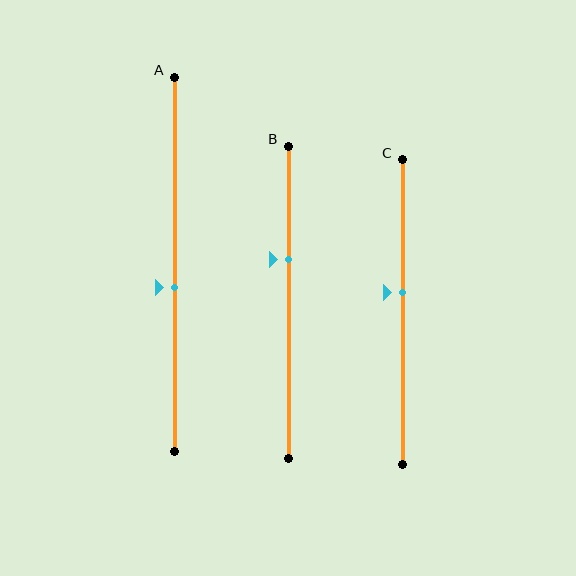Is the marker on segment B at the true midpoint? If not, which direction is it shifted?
No, the marker on segment B is shifted upward by about 14% of the segment length.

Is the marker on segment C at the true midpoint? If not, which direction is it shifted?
No, the marker on segment C is shifted upward by about 6% of the segment length.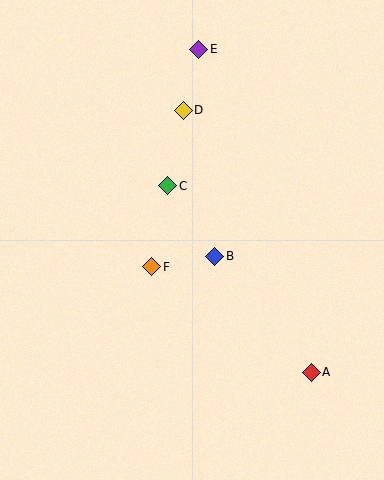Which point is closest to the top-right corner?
Point E is closest to the top-right corner.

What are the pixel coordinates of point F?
Point F is at (152, 267).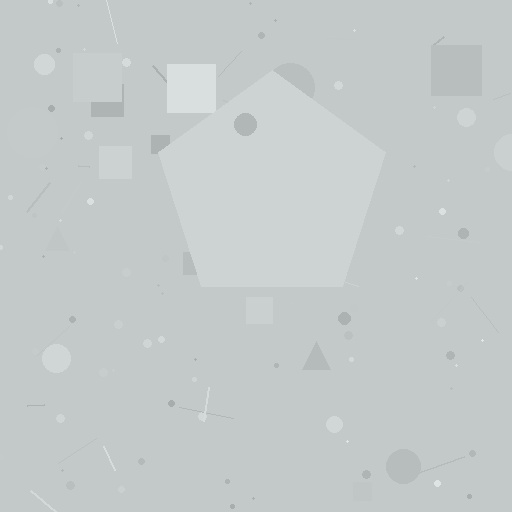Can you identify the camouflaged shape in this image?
The camouflaged shape is a pentagon.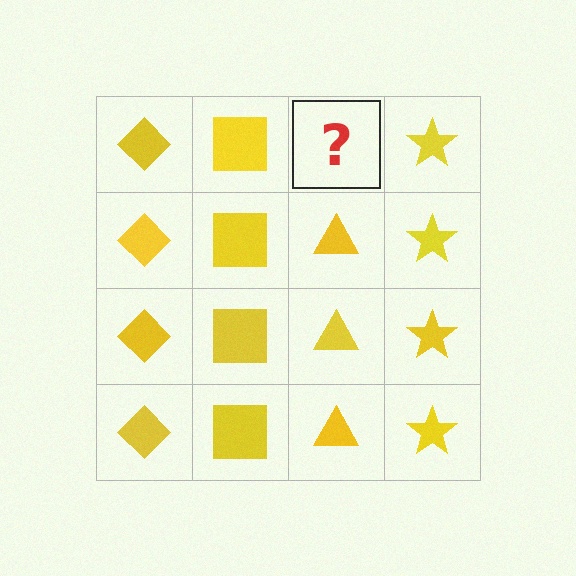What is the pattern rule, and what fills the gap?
The rule is that each column has a consistent shape. The gap should be filled with a yellow triangle.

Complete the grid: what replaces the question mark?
The question mark should be replaced with a yellow triangle.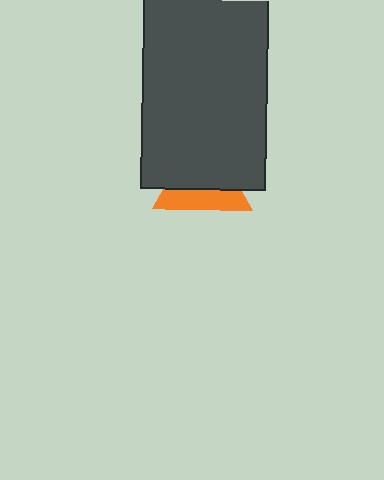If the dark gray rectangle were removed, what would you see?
You would see the complete orange triangle.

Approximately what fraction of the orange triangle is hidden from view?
Roughly 60% of the orange triangle is hidden behind the dark gray rectangle.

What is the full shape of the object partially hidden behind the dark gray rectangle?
The partially hidden object is an orange triangle.